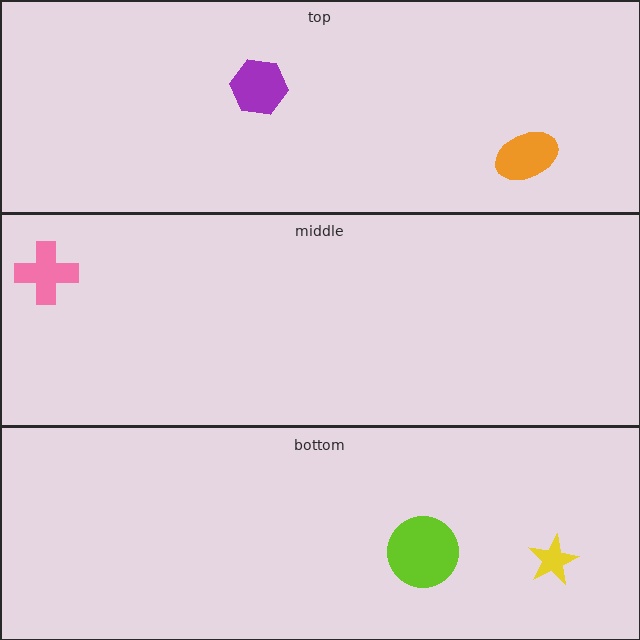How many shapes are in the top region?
2.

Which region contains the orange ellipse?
The top region.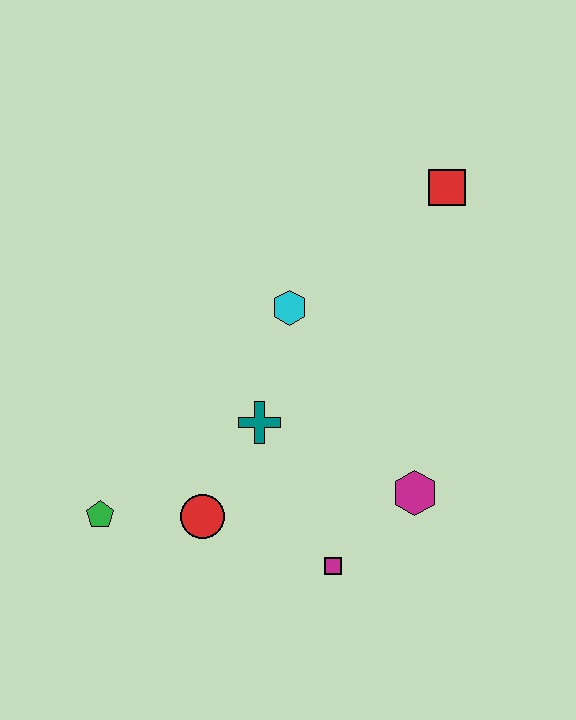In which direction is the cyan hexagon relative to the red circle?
The cyan hexagon is above the red circle.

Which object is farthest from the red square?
The green pentagon is farthest from the red square.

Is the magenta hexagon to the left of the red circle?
No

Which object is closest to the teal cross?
The red circle is closest to the teal cross.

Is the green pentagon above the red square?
No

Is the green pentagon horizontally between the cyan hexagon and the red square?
No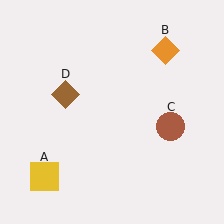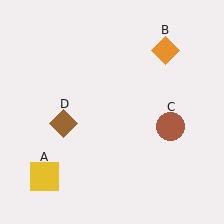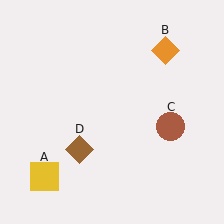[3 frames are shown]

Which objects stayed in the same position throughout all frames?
Yellow square (object A) and orange diamond (object B) and brown circle (object C) remained stationary.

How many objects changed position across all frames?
1 object changed position: brown diamond (object D).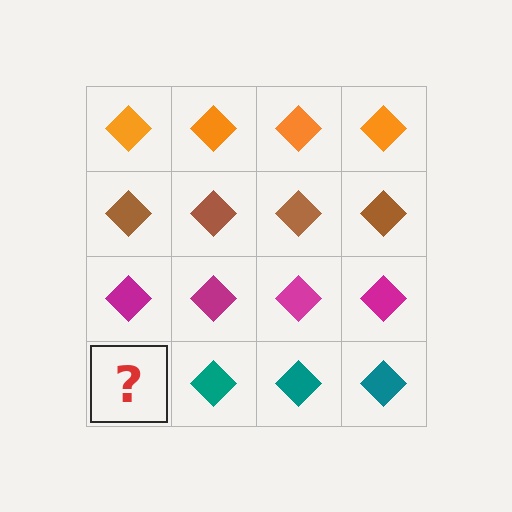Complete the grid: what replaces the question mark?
The question mark should be replaced with a teal diamond.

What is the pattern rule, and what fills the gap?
The rule is that each row has a consistent color. The gap should be filled with a teal diamond.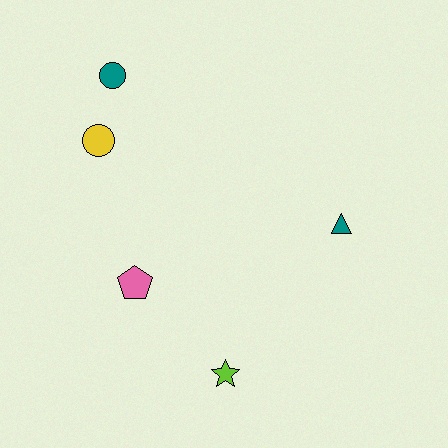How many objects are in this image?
There are 5 objects.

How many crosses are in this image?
There are no crosses.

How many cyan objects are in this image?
There are no cyan objects.